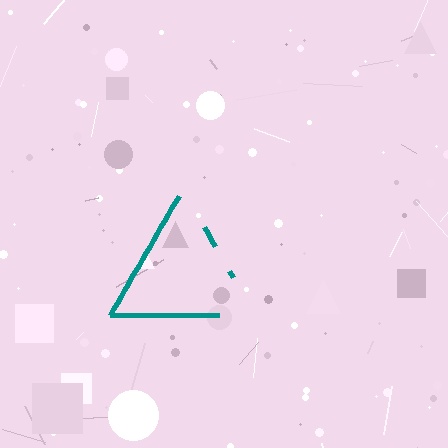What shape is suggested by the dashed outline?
The dashed outline suggests a triangle.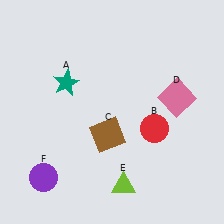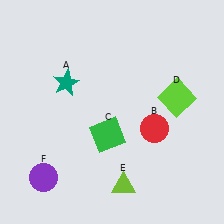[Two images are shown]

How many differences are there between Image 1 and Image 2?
There are 2 differences between the two images.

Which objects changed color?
C changed from brown to green. D changed from pink to lime.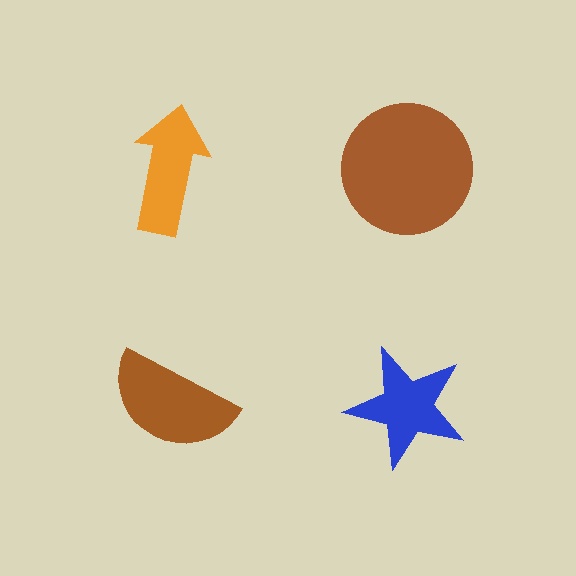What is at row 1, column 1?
An orange arrow.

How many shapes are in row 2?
2 shapes.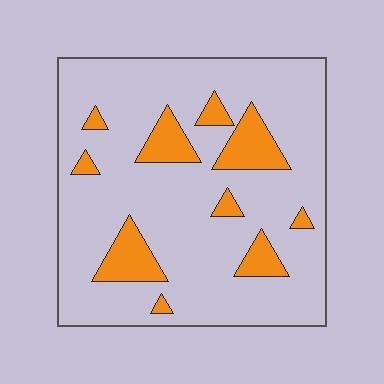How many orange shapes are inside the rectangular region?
10.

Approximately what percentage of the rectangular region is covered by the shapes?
Approximately 15%.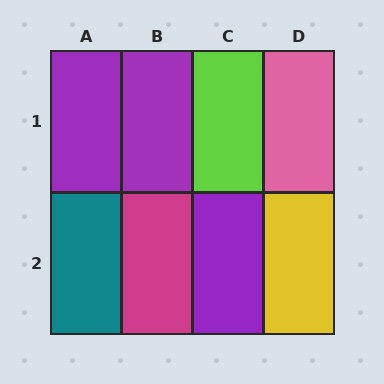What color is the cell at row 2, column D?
Yellow.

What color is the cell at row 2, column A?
Teal.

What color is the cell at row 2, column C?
Purple.